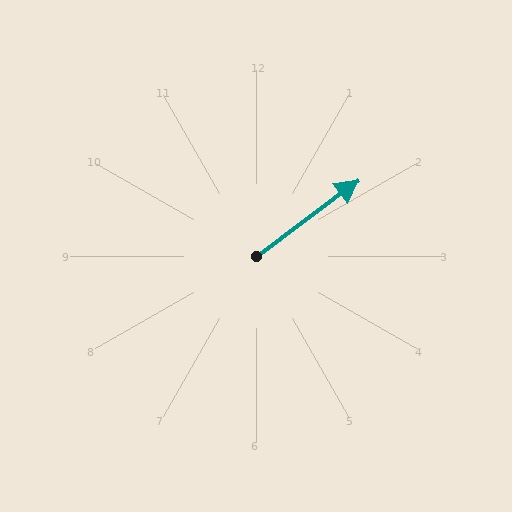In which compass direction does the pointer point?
Northeast.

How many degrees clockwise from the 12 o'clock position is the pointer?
Approximately 53 degrees.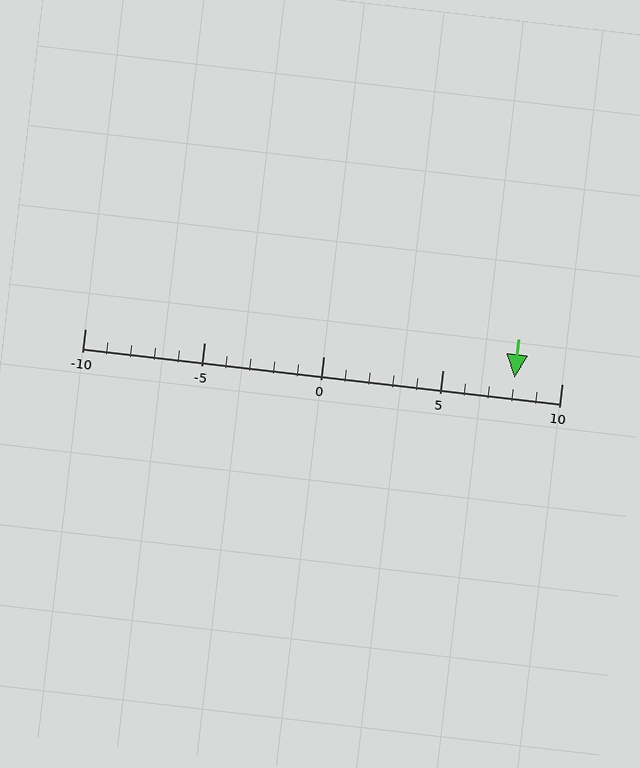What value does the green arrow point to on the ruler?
The green arrow points to approximately 8.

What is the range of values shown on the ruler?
The ruler shows values from -10 to 10.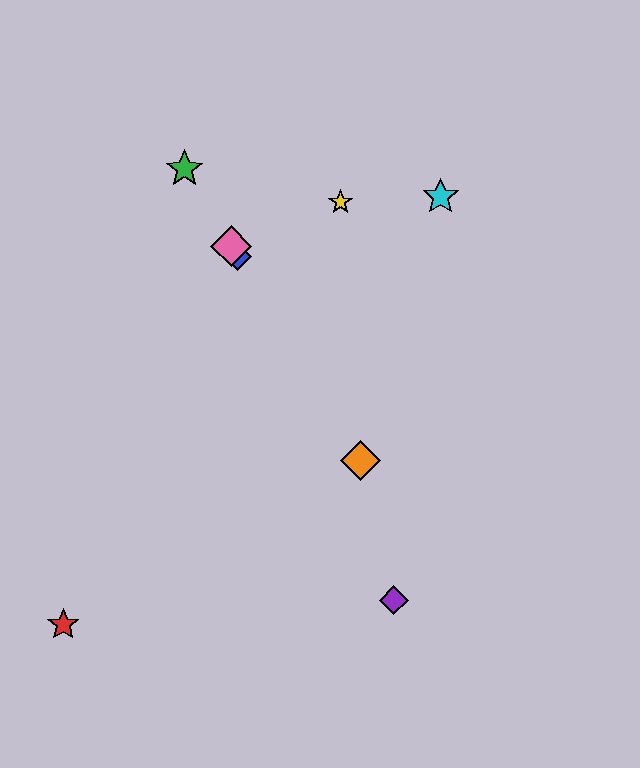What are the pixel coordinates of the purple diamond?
The purple diamond is at (394, 600).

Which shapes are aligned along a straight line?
The blue diamond, the green star, the orange diamond, the pink diamond are aligned along a straight line.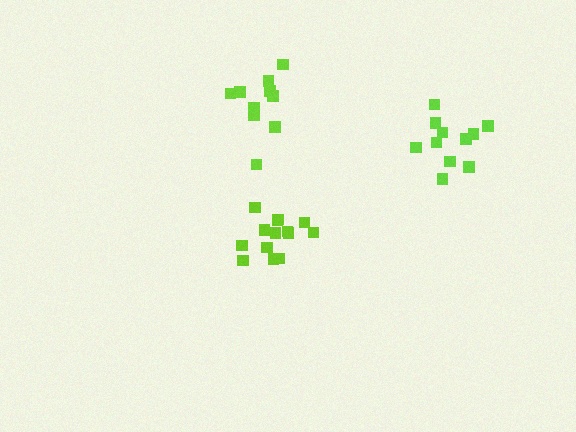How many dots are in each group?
Group 1: 10 dots, Group 2: 11 dots, Group 3: 14 dots (35 total).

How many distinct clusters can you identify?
There are 3 distinct clusters.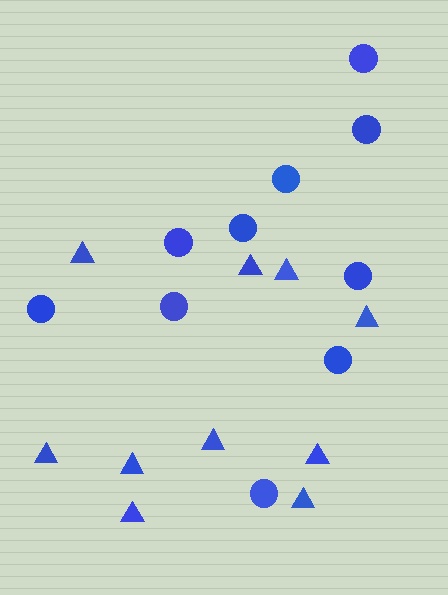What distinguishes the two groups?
There are 2 groups: one group of triangles (10) and one group of circles (10).